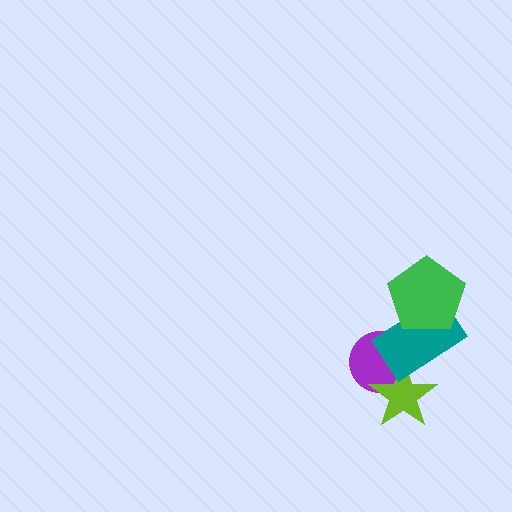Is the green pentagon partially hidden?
No, no other shape covers it.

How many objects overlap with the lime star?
2 objects overlap with the lime star.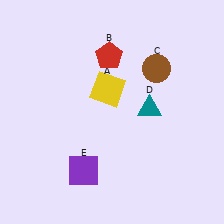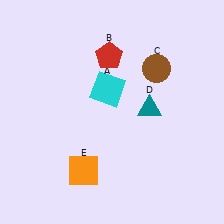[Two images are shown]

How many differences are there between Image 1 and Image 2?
There are 2 differences between the two images.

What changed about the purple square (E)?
In Image 1, E is purple. In Image 2, it changed to orange.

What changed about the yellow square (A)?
In Image 1, A is yellow. In Image 2, it changed to cyan.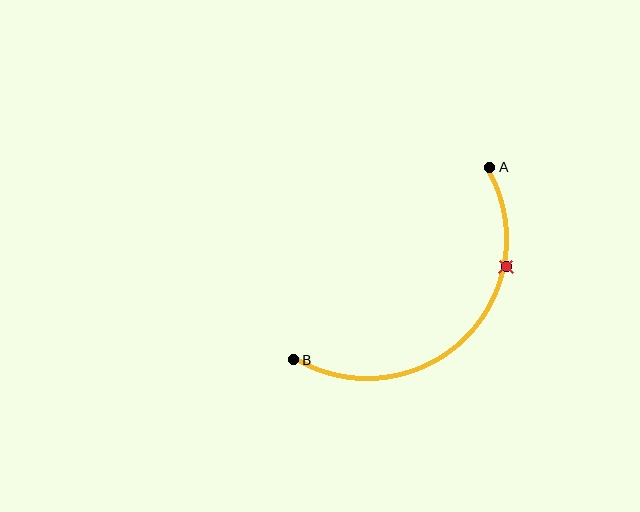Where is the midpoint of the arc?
The arc midpoint is the point on the curve farthest from the straight line joining A and B. It sits below and to the right of that line.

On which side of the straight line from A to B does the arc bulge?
The arc bulges below and to the right of the straight line connecting A and B.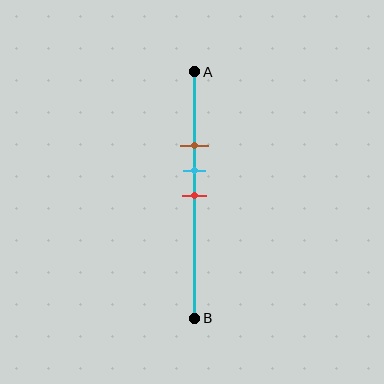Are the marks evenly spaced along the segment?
Yes, the marks are approximately evenly spaced.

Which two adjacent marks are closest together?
The cyan and red marks are the closest adjacent pair.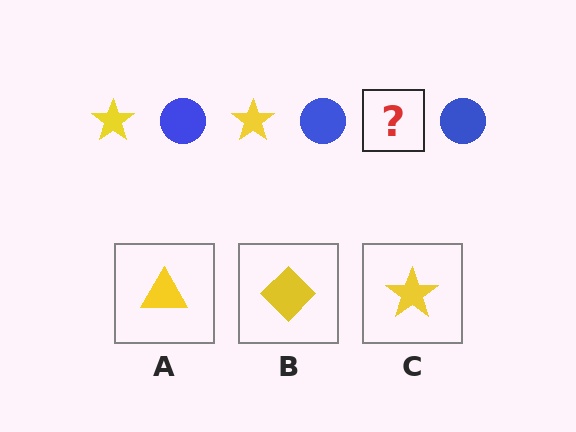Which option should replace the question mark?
Option C.